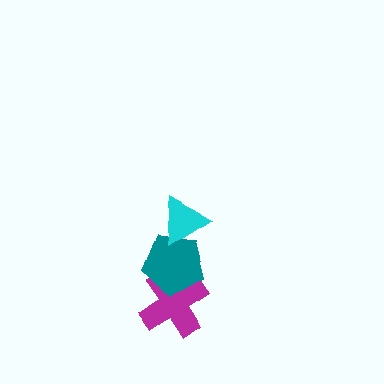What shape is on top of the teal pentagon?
The cyan triangle is on top of the teal pentagon.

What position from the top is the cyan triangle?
The cyan triangle is 1st from the top.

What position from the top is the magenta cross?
The magenta cross is 3rd from the top.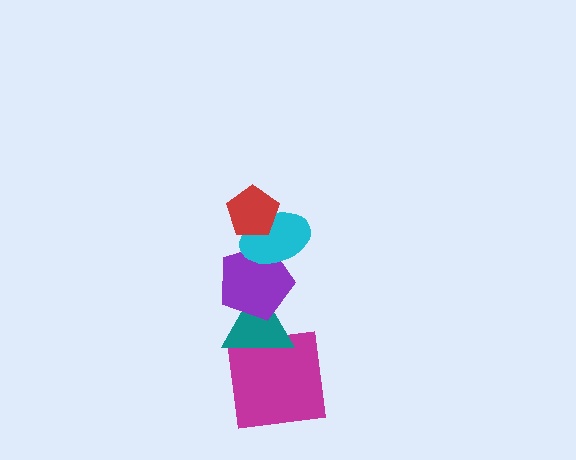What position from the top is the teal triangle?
The teal triangle is 4th from the top.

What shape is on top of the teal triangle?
The purple pentagon is on top of the teal triangle.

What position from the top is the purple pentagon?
The purple pentagon is 3rd from the top.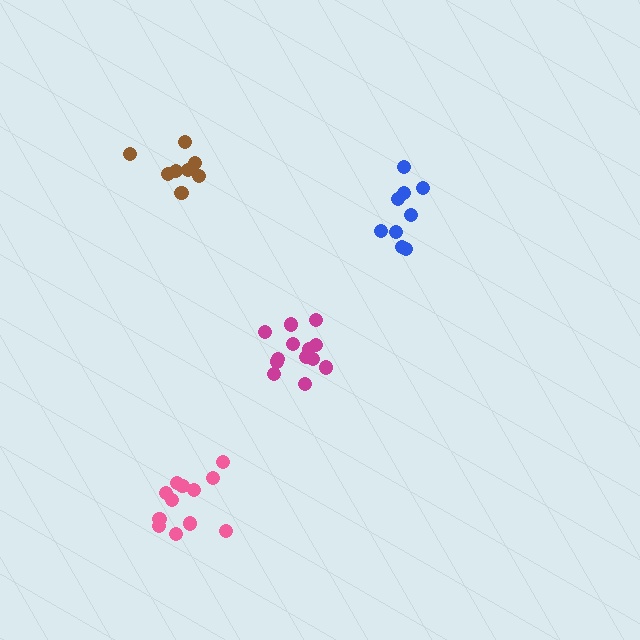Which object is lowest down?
The pink cluster is bottommost.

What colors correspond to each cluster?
The clusters are colored: pink, blue, brown, magenta.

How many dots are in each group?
Group 1: 12 dots, Group 2: 9 dots, Group 3: 8 dots, Group 4: 13 dots (42 total).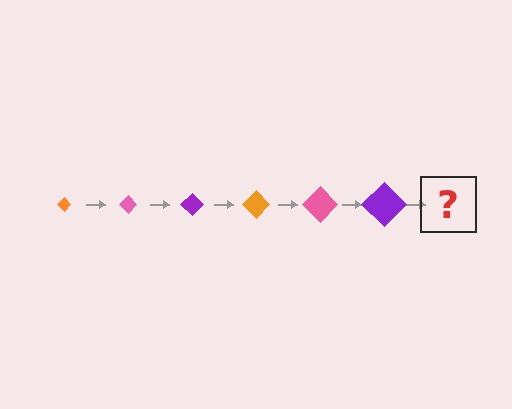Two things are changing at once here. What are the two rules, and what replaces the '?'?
The two rules are that the diamond grows larger each step and the color cycles through orange, pink, and purple. The '?' should be an orange diamond, larger than the previous one.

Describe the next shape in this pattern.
It should be an orange diamond, larger than the previous one.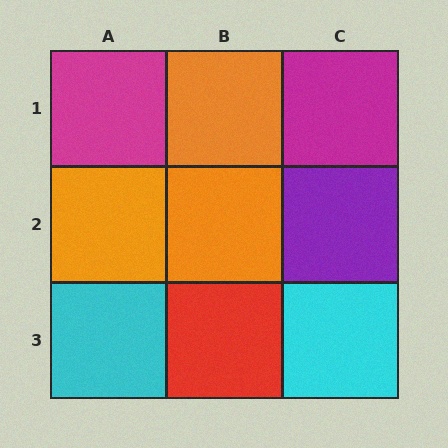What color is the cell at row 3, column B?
Red.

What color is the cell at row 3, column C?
Cyan.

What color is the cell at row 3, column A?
Cyan.